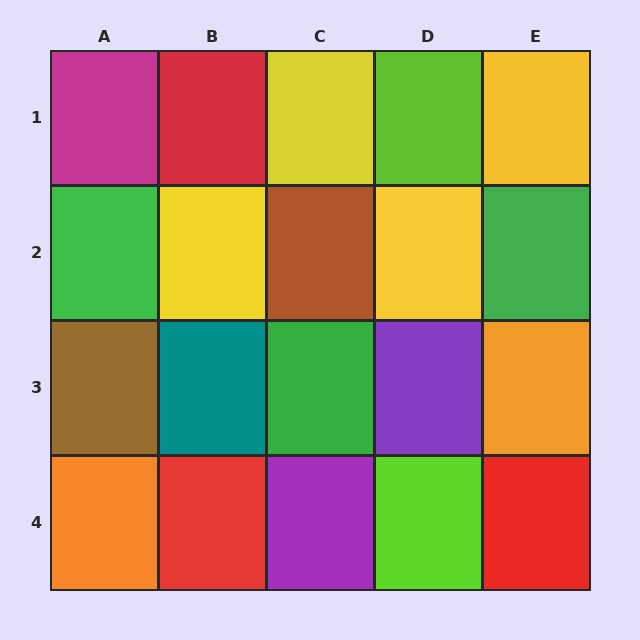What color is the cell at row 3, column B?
Teal.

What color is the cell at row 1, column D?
Lime.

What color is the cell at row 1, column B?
Red.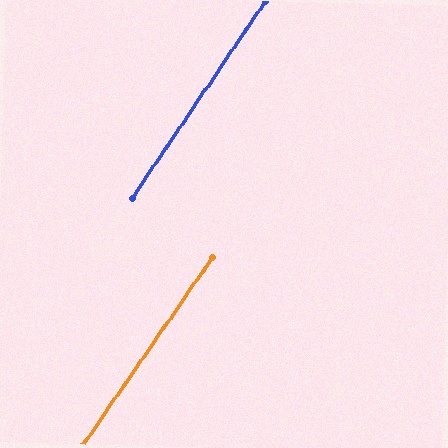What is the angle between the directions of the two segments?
Approximately 1 degree.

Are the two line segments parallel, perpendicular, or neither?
Parallel — their directions differ by only 0.5°.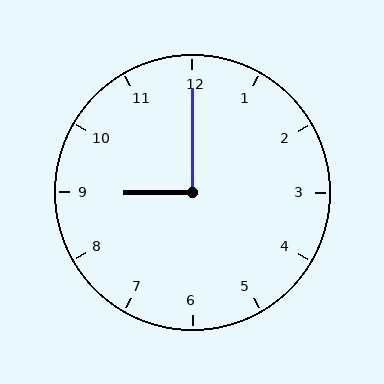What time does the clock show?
9:00.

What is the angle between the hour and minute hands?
Approximately 90 degrees.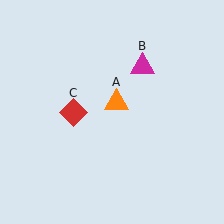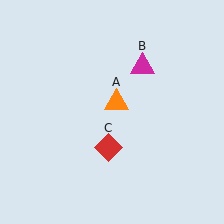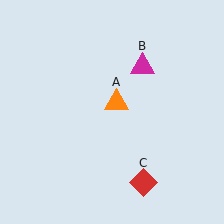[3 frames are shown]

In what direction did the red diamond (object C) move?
The red diamond (object C) moved down and to the right.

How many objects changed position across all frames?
1 object changed position: red diamond (object C).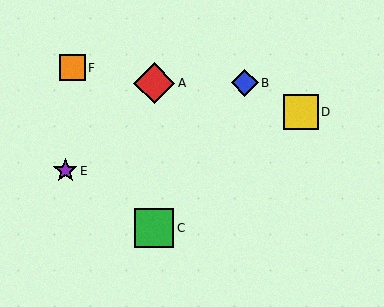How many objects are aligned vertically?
2 objects (A, C) are aligned vertically.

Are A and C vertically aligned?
Yes, both are at x≈154.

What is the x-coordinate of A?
Object A is at x≈154.